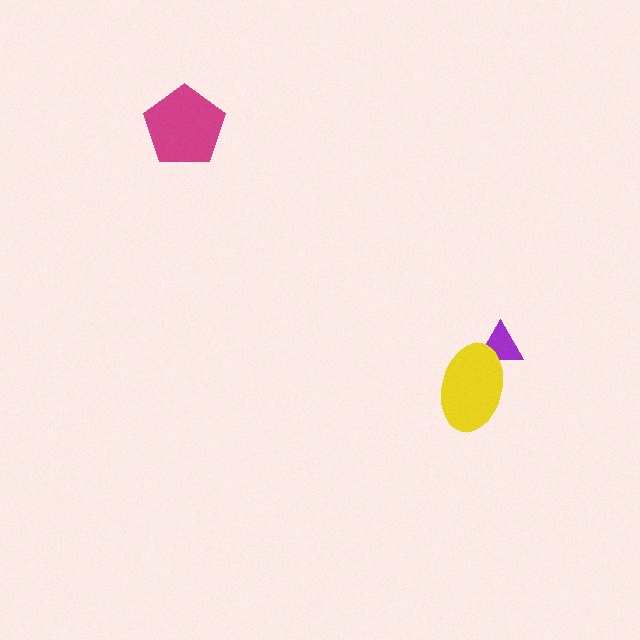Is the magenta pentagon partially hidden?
No, no other shape covers it.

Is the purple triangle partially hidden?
Yes, it is partially covered by another shape.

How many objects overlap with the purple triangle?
1 object overlaps with the purple triangle.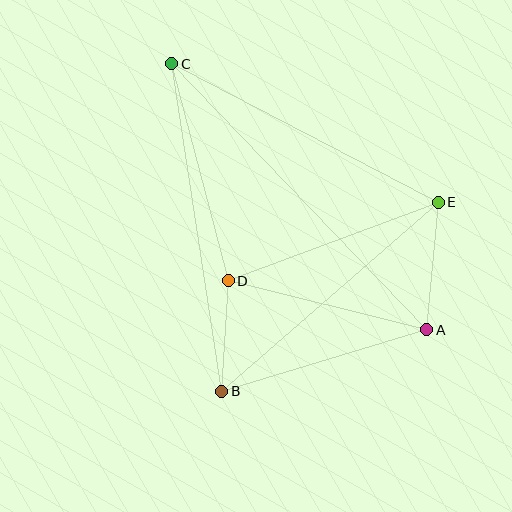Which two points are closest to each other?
Points B and D are closest to each other.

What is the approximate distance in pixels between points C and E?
The distance between C and E is approximately 301 pixels.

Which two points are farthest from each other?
Points A and C are farthest from each other.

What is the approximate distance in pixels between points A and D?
The distance between A and D is approximately 205 pixels.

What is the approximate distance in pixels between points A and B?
The distance between A and B is approximately 214 pixels.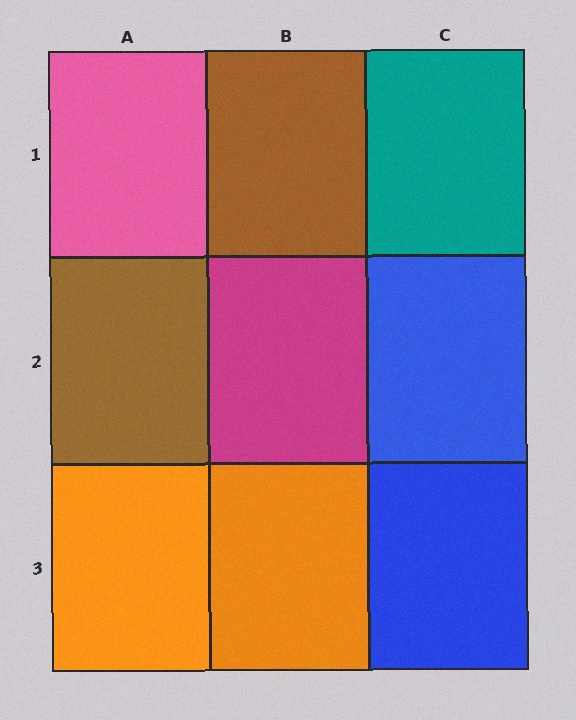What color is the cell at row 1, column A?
Pink.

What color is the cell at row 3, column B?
Orange.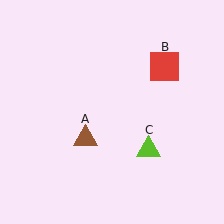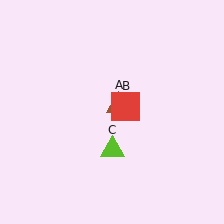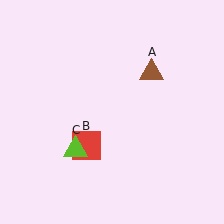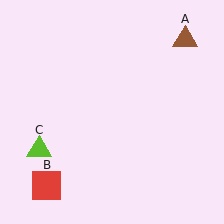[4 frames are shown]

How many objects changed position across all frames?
3 objects changed position: brown triangle (object A), red square (object B), lime triangle (object C).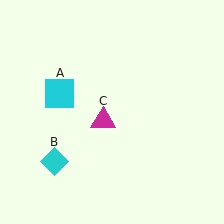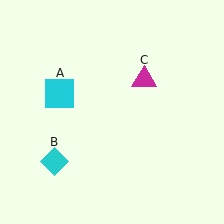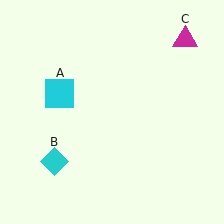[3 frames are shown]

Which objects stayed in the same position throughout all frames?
Cyan square (object A) and cyan diamond (object B) remained stationary.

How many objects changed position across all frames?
1 object changed position: magenta triangle (object C).